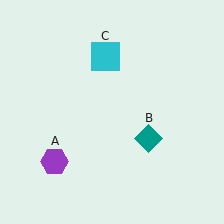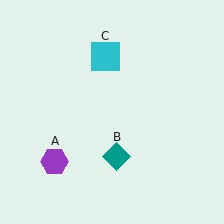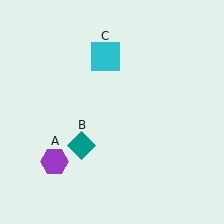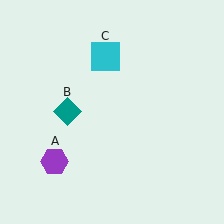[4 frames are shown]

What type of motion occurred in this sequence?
The teal diamond (object B) rotated clockwise around the center of the scene.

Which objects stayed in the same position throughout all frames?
Purple hexagon (object A) and cyan square (object C) remained stationary.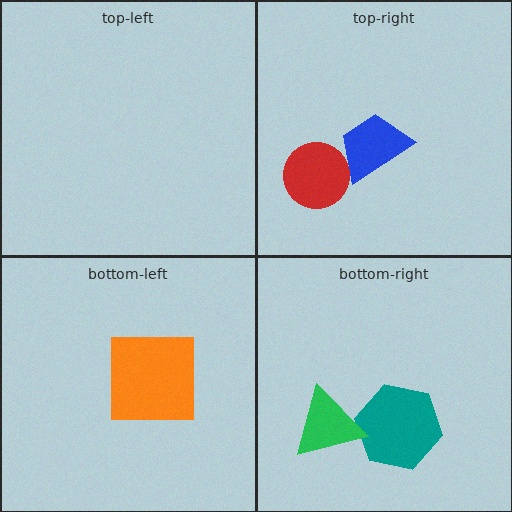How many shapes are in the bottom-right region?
2.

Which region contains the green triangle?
The bottom-right region.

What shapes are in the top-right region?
The blue trapezoid, the red circle.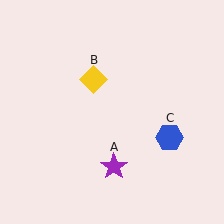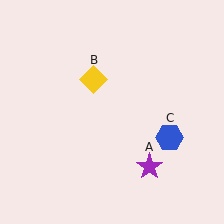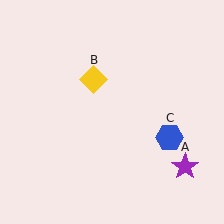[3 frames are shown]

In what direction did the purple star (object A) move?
The purple star (object A) moved right.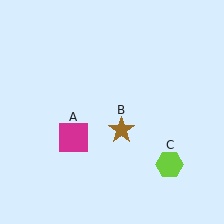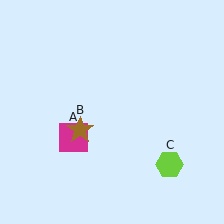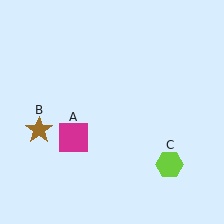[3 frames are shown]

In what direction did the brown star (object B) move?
The brown star (object B) moved left.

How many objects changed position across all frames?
1 object changed position: brown star (object B).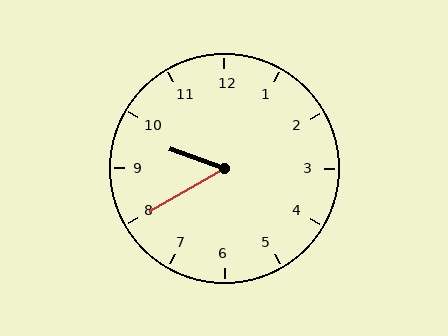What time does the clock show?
9:40.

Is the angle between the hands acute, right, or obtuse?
It is acute.